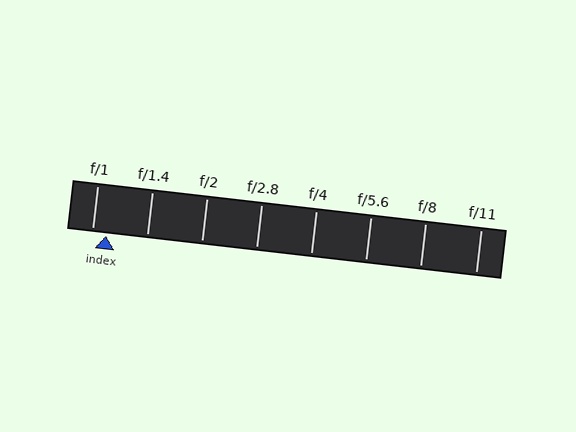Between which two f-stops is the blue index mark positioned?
The index mark is between f/1 and f/1.4.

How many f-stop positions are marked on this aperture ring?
There are 8 f-stop positions marked.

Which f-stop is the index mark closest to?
The index mark is closest to f/1.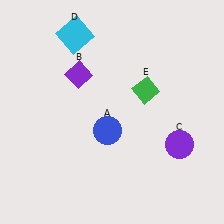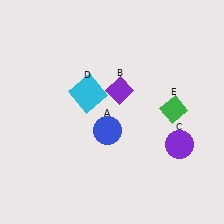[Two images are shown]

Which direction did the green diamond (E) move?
The green diamond (E) moved right.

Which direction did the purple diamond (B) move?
The purple diamond (B) moved right.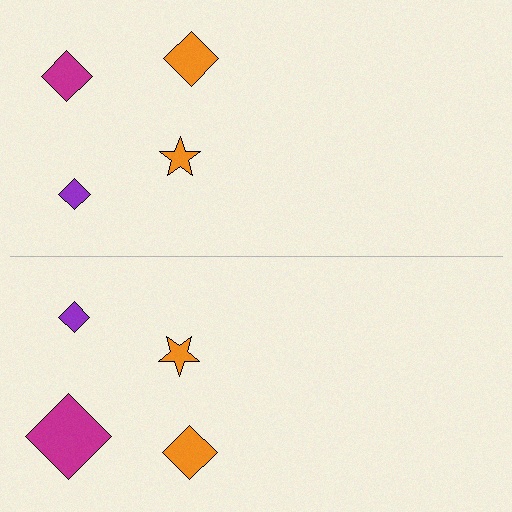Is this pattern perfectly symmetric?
No, the pattern is not perfectly symmetric. The magenta diamond on the bottom side has a different size than its mirror counterpart.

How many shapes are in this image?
There are 8 shapes in this image.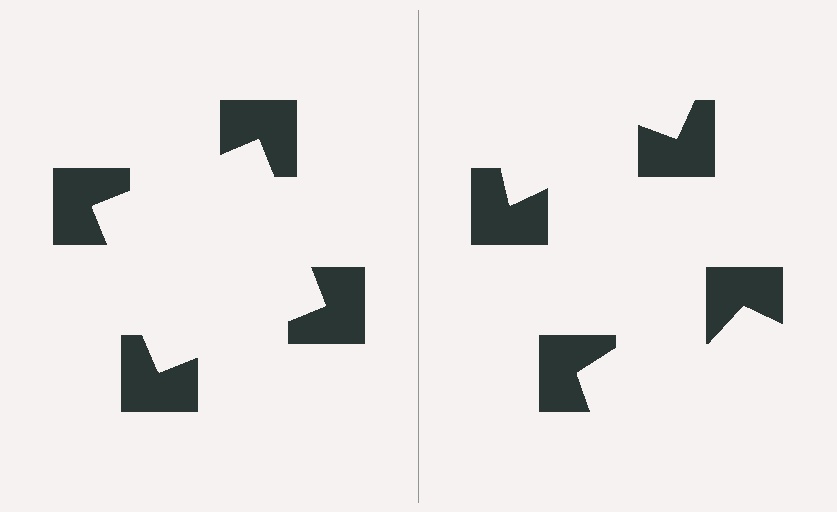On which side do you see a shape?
An illusory square appears on the left side. On the right side the wedge cuts are rotated, so no coherent shape forms.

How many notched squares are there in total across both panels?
8 — 4 on each side.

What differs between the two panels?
The notched squares are positioned identically on both sides; only the wedge orientations differ. On the left they align to a square; on the right they are misaligned.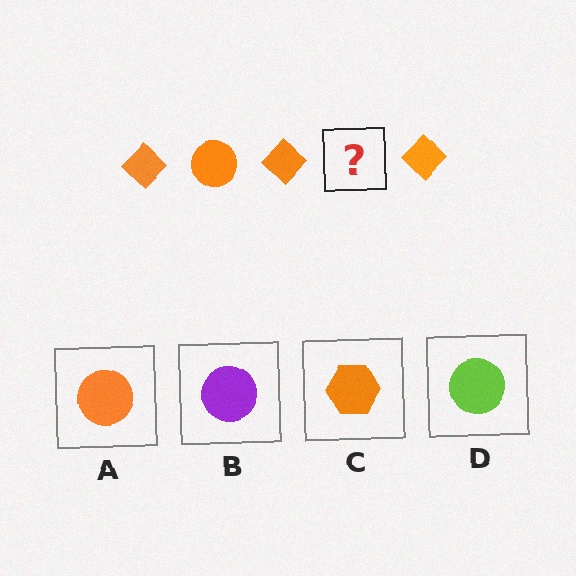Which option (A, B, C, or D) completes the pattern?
A.